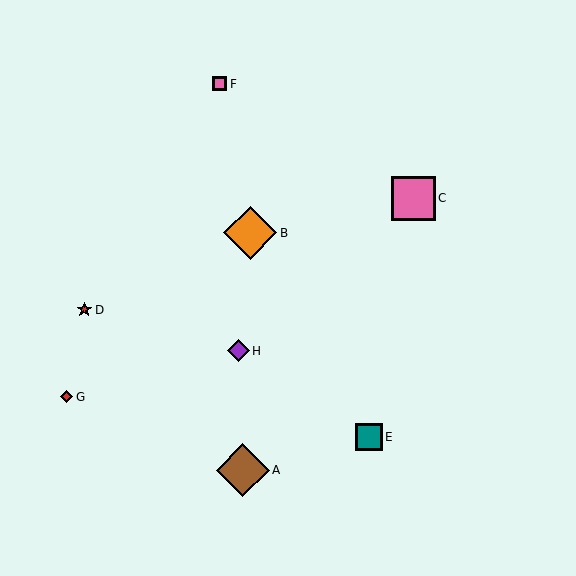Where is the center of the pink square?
The center of the pink square is at (414, 198).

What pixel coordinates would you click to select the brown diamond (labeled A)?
Click at (243, 470) to select the brown diamond A.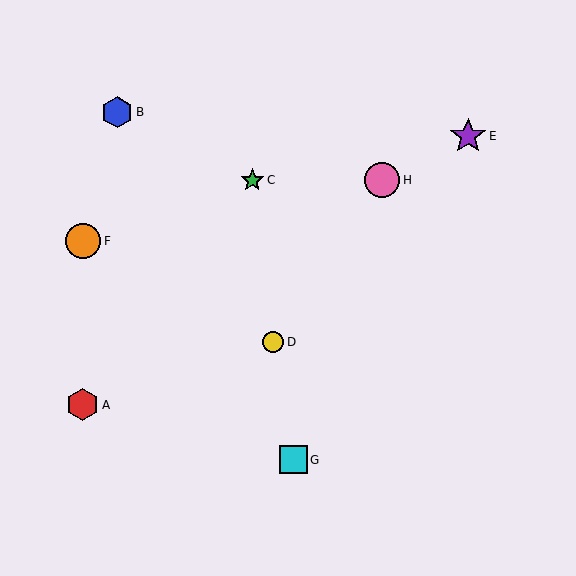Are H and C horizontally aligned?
Yes, both are at y≈180.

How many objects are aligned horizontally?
2 objects (C, H) are aligned horizontally.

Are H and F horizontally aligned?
No, H is at y≈180 and F is at y≈241.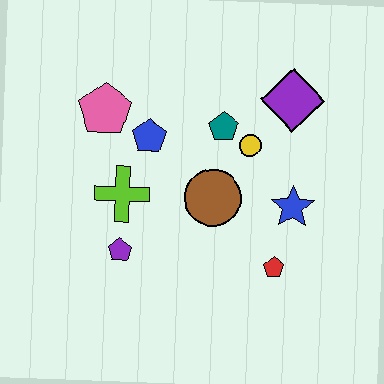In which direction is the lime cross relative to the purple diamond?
The lime cross is to the left of the purple diamond.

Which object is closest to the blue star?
The red pentagon is closest to the blue star.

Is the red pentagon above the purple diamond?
No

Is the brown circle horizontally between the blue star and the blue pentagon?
Yes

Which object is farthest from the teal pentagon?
The purple pentagon is farthest from the teal pentagon.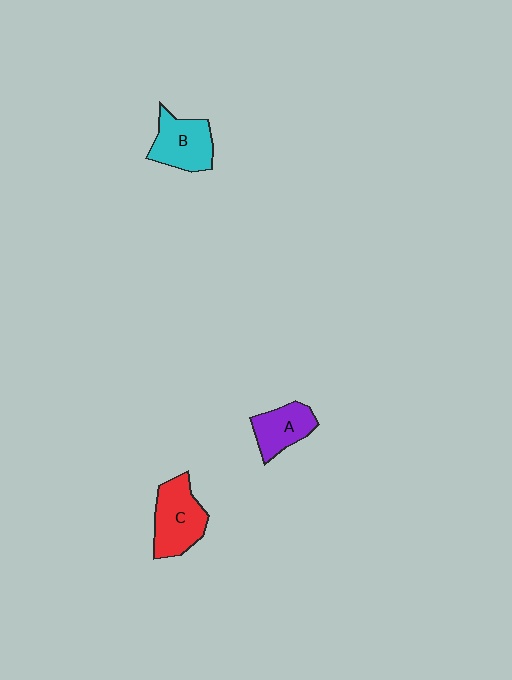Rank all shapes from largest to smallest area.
From largest to smallest: C (red), B (cyan), A (purple).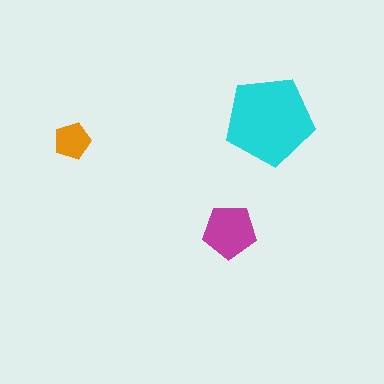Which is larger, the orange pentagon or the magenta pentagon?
The magenta one.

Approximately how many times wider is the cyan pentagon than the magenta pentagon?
About 1.5 times wider.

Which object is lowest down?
The magenta pentagon is bottommost.